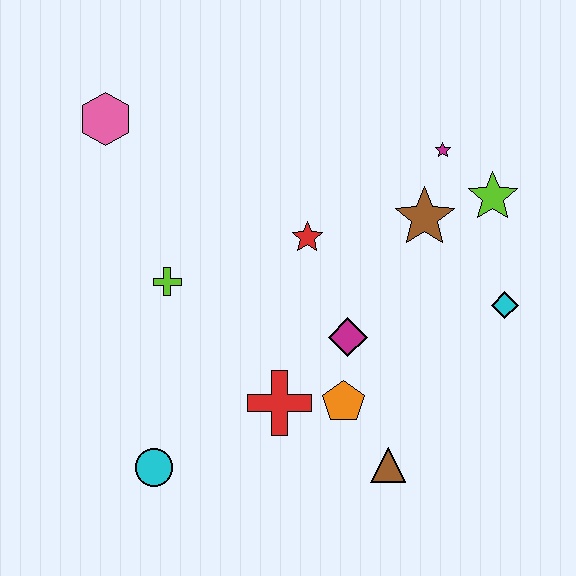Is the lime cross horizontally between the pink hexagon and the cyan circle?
No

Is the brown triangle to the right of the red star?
Yes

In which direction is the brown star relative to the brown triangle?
The brown star is above the brown triangle.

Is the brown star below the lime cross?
No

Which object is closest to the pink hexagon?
The lime cross is closest to the pink hexagon.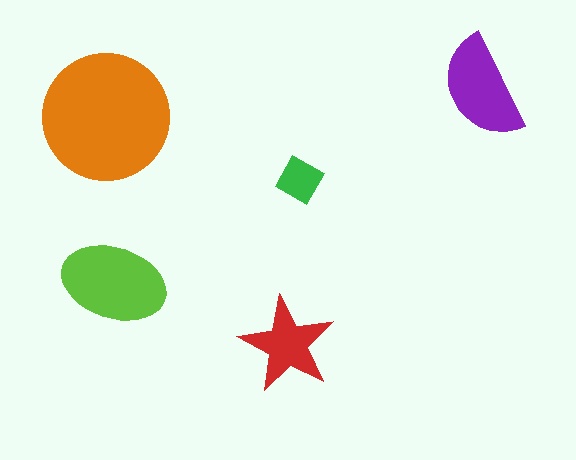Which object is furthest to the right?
The purple semicircle is rightmost.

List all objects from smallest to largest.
The green diamond, the red star, the purple semicircle, the lime ellipse, the orange circle.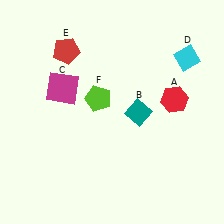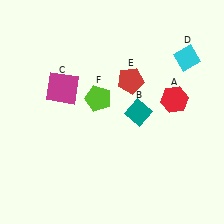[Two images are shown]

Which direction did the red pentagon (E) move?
The red pentagon (E) moved right.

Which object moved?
The red pentagon (E) moved right.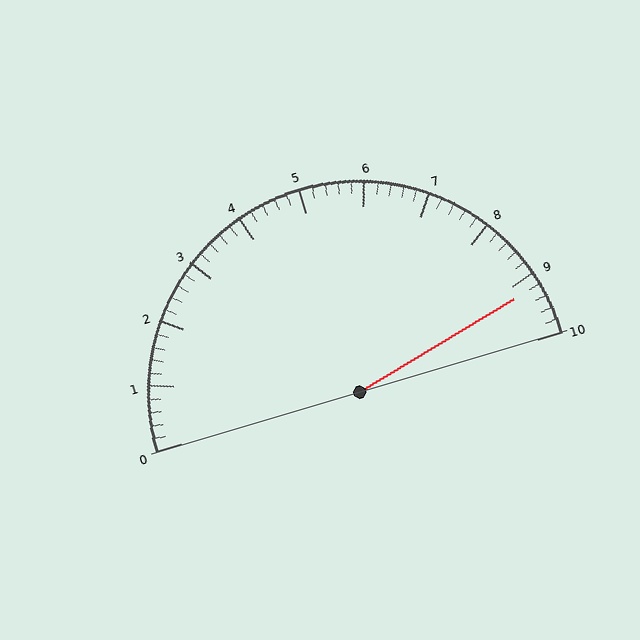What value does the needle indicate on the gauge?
The needle indicates approximately 9.2.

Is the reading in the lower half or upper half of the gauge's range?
The reading is in the upper half of the range (0 to 10).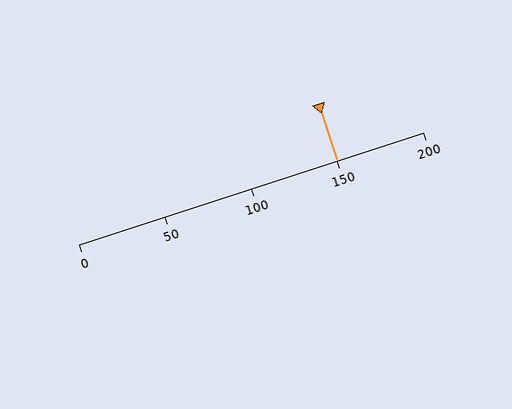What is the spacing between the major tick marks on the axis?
The major ticks are spaced 50 apart.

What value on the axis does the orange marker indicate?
The marker indicates approximately 150.